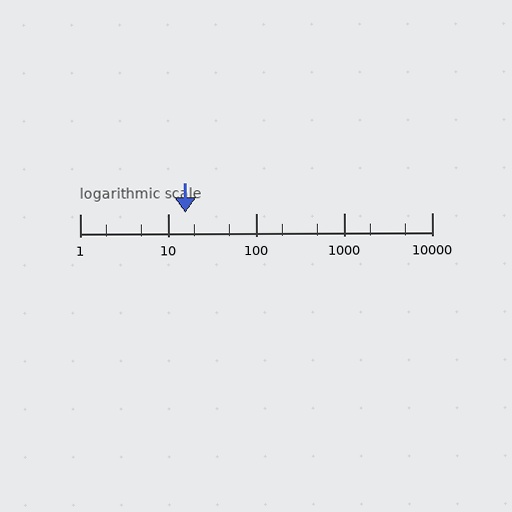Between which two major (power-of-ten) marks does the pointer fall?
The pointer is between 10 and 100.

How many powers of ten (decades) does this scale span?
The scale spans 4 decades, from 1 to 10000.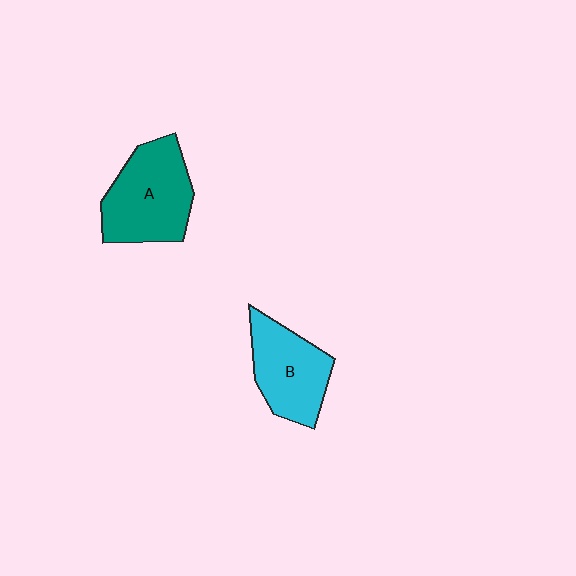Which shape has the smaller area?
Shape B (cyan).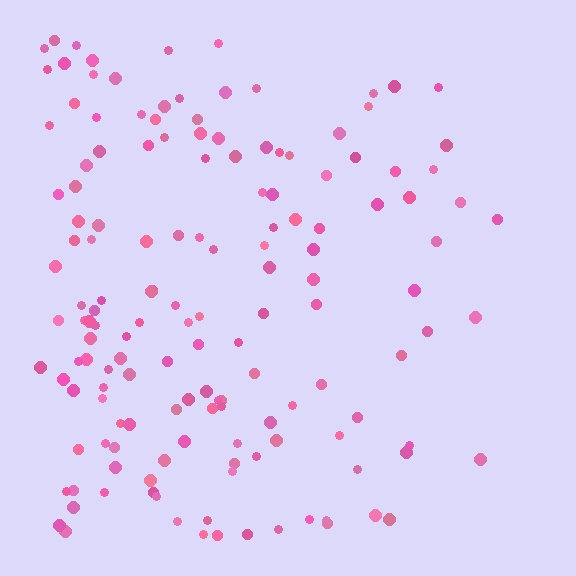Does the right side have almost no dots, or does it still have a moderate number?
Still a moderate number, just noticeably fewer than the left.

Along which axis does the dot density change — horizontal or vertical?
Horizontal.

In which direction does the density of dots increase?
From right to left, with the left side densest.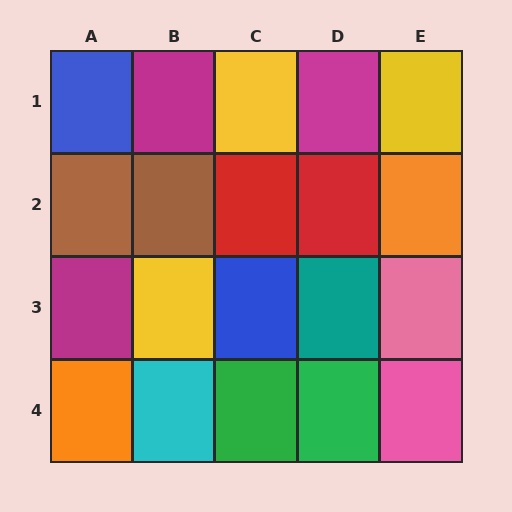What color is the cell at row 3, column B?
Yellow.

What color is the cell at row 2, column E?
Orange.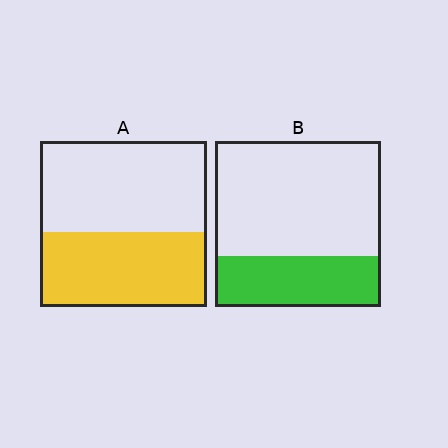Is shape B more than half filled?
No.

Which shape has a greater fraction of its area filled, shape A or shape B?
Shape A.